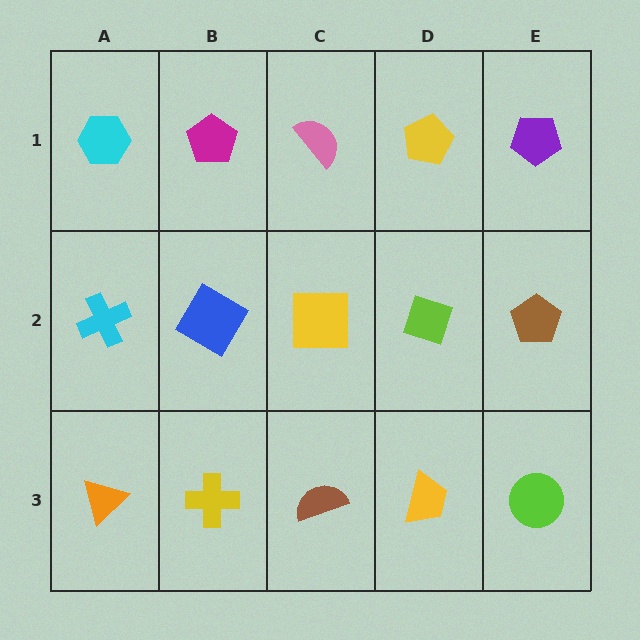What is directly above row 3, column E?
A brown pentagon.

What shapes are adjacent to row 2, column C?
A pink semicircle (row 1, column C), a brown semicircle (row 3, column C), a blue square (row 2, column B), a lime diamond (row 2, column D).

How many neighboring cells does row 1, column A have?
2.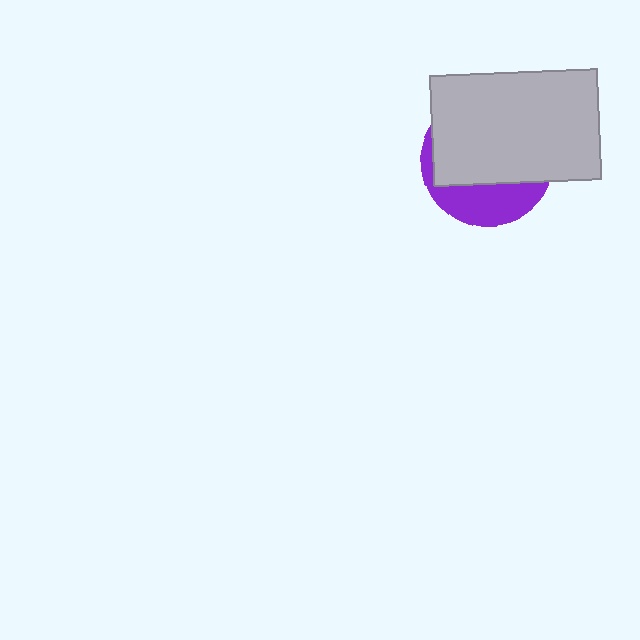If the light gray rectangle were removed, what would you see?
You would see the complete purple circle.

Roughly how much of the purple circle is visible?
A small part of it is visible (roughly 32%).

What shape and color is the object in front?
The object in front is a light gray rectangle.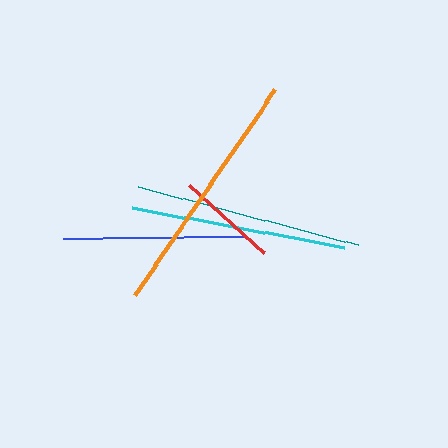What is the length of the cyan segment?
The cyan segment is approximately 215 pixels long.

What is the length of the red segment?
The red segment is approximately 101 pixels long.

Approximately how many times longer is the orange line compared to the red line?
The orange line is approximately 2.5 times the length of the red line.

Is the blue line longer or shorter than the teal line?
The teal line is longer than the blue line.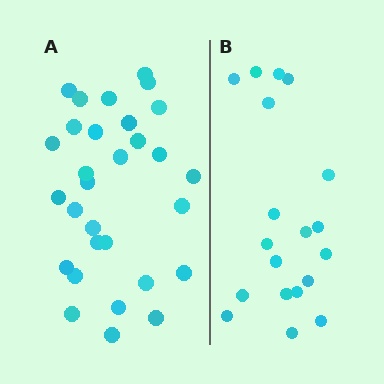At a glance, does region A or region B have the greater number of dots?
Region A (the left region) has more dots.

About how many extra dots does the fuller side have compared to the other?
Region A has roughly 12 or so more dots than region B.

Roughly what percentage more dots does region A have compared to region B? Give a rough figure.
About 60% more.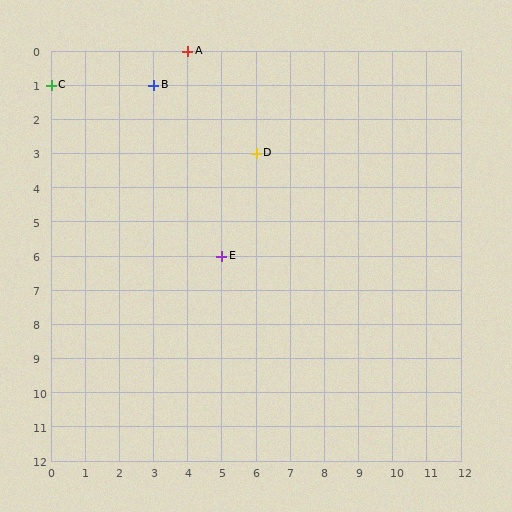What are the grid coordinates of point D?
Point D is at grid coordinates (6, 3).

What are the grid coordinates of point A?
Point A is at grid coordinates (4, 0).